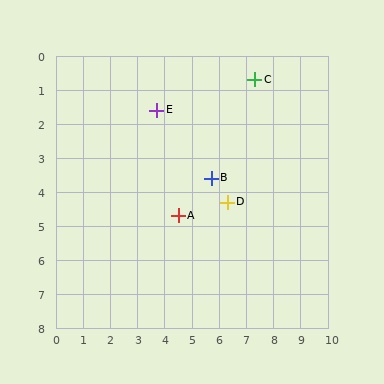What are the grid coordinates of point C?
Point C is at approximately (7.3, 0.7).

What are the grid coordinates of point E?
Point E is at approximately (3.7, 1.6).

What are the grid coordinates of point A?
Point A is at approximately (4.5, 4.7).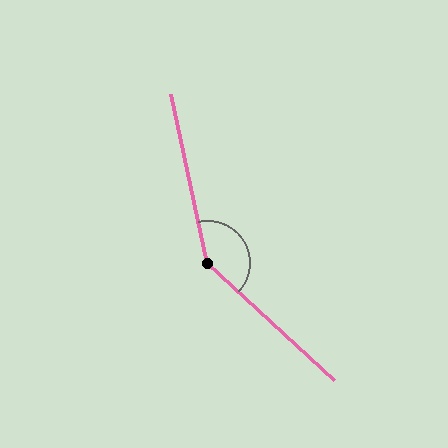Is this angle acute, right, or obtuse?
It is obtuse.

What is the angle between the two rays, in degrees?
Approximately 145 degrees.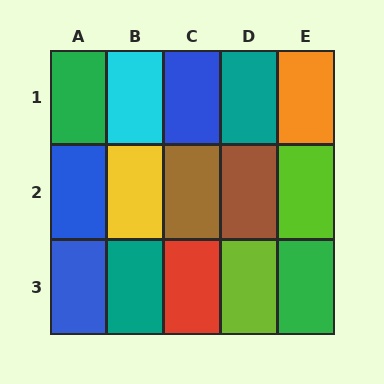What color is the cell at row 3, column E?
Green.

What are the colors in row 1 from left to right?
Green, cyan, blue, teal, orange.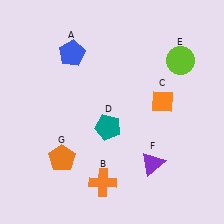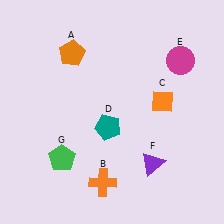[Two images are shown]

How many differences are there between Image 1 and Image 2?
There are 3 differences between the two images.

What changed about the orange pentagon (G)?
In Image 1, G is orange. In Image 2, it changed to green.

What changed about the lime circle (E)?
In Image 1, E is lime. In Image 2, it changed to magenta.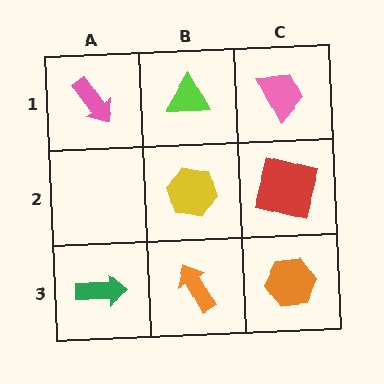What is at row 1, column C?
A pink trapezoid.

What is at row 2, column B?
A yellow hexagon.